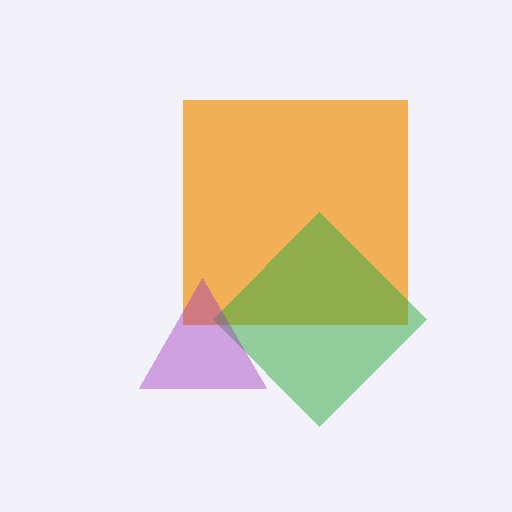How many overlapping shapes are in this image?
There are 3 overlapping shapes in the image.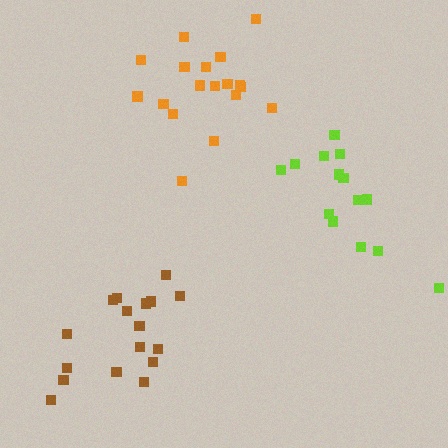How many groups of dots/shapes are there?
There are 3 groups.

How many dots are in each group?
Group 1: 18 dots, Group 2: 14 dots, Group 3: 17 dots (49 total).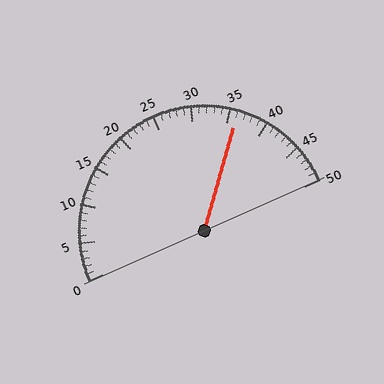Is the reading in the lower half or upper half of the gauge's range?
The reading is in the upper half of the range (0 to 50).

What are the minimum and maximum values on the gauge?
The gauge ranges from 0 to 50.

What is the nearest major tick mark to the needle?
The nearest major tick mark is 35.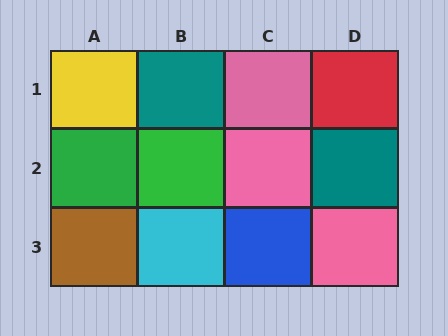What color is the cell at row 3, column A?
Brown.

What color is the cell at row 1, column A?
Yellow.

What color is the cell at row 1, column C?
Pink.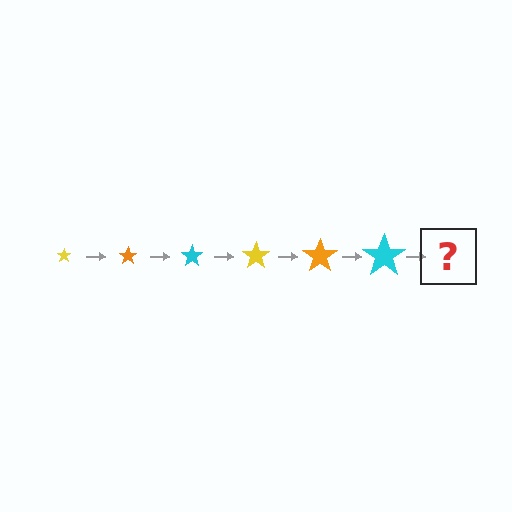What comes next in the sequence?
The next element should be a yellow star, larger than the previous one.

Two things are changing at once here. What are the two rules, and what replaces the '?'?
The two rules are that the star grows larger each step and the color cycles through yellow, orange, and cyan. The '?' should be a yellow star, larger than the previous one.